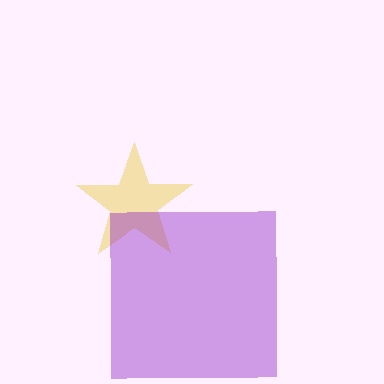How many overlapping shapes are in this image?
There are 2 overlapping shapes in the image.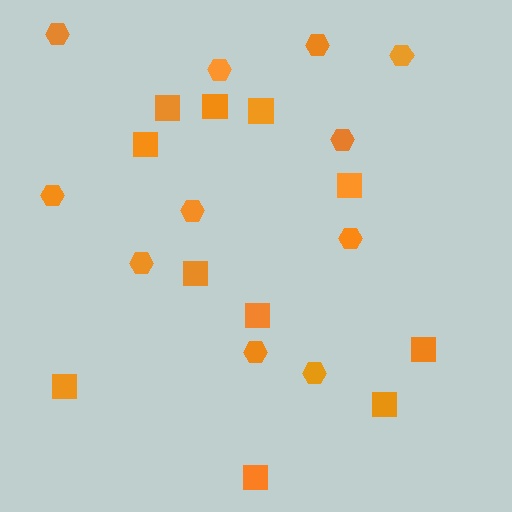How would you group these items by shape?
There are 2 groups: one group of hexagons (11) and one group of squares (11).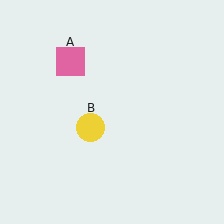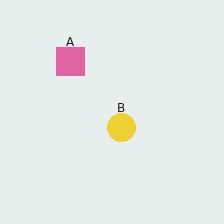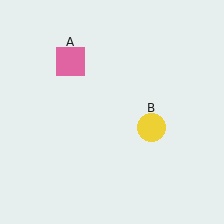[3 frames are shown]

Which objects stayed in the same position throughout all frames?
Pink square (object A) remained stationary.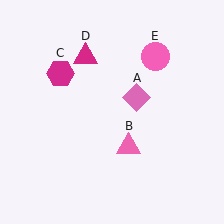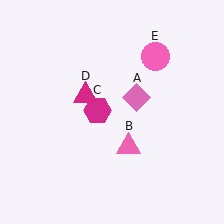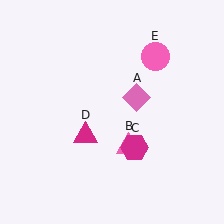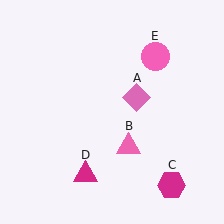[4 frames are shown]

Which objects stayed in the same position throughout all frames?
Pink diamond (object A) and pink triangle (object B) and pink circle (object E) remained stationary.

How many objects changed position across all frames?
2 objects changed position: magenta hexagon (object C), magenta triangle (object D).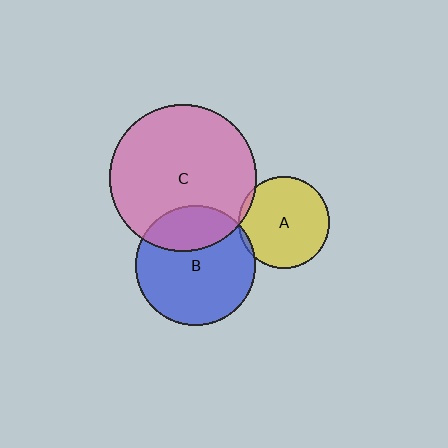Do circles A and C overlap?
Yes.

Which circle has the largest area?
Circle C (pink).